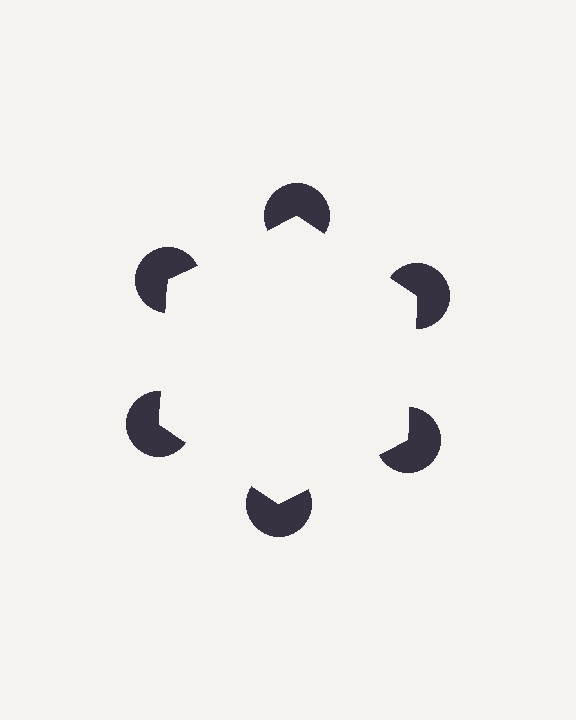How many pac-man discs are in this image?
There are 6 — one at each vertex of the illusory hexagon.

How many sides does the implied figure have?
6 sides.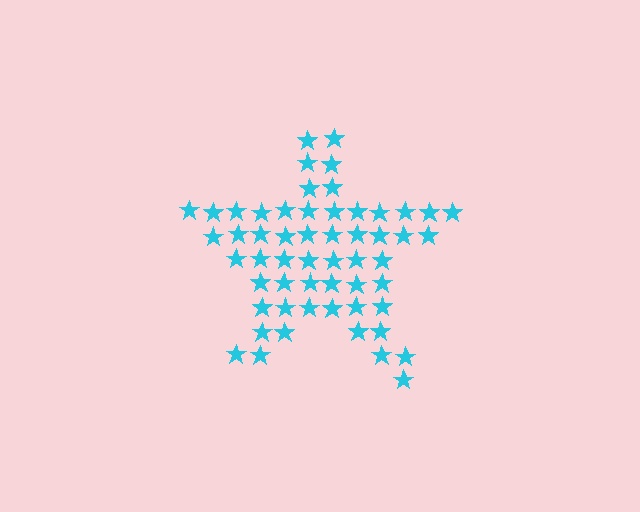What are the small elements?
The small elements are stars.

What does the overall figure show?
The overall figure shows a star.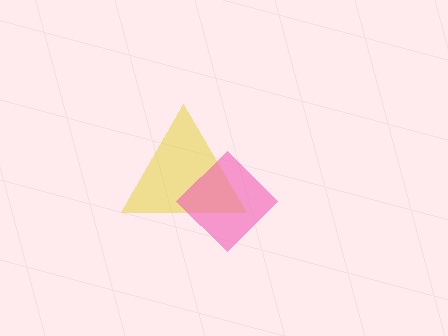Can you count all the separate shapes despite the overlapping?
Yes, there are 2 separate shapes.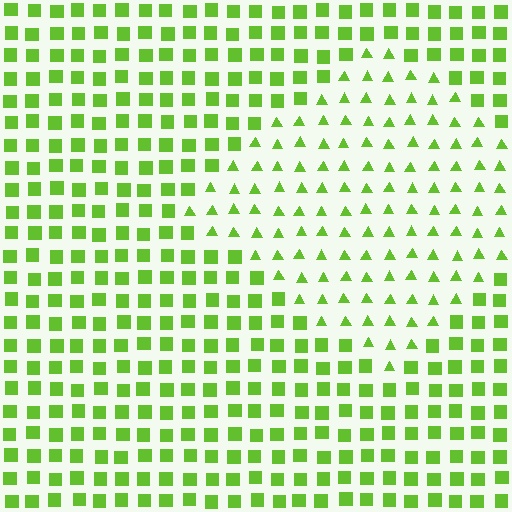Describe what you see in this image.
The image is filled with small lime elements arranged in a uniform grid. A diamond-shaped region contains triangles, while the surrounding area contains squares. The boundary is defined purely by the change in element shape.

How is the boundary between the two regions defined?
The boundary is defined by a change in element shape: triangles inside vs. squares outside. All elements share the same color and spacing.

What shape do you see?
I see a diamond.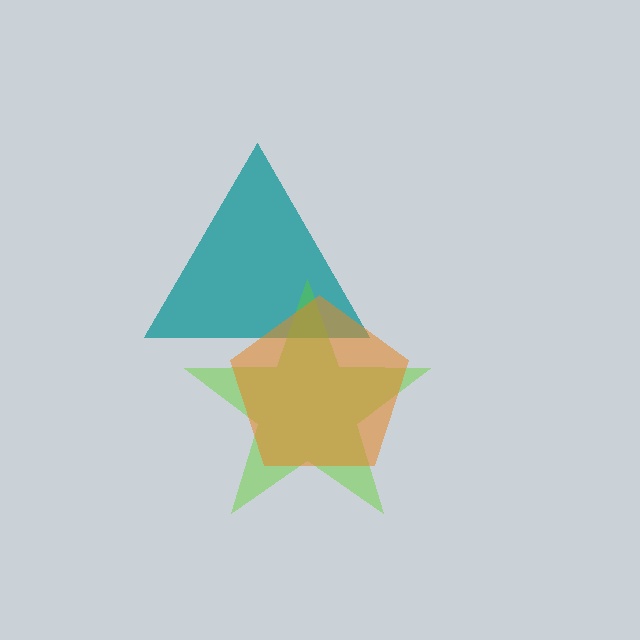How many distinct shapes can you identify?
There are 3 distinct shapes: a teal triangle, a lime star, an orange pentagon.